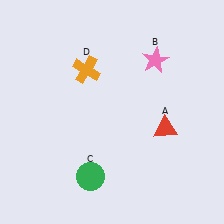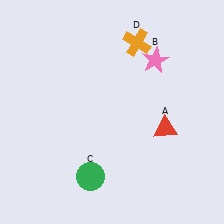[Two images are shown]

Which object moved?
The orange cross (D) moved right.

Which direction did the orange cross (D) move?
The orange cross (D) moved right.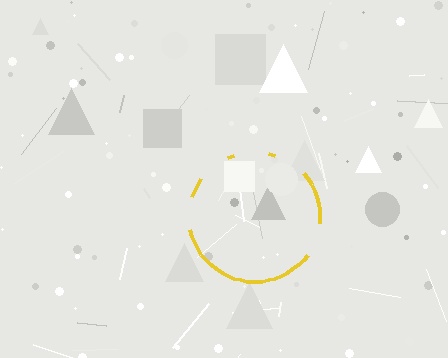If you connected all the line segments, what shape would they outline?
They would outline a circle.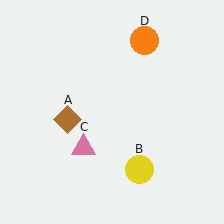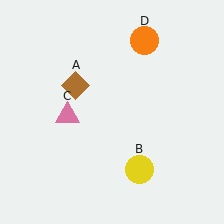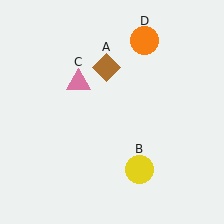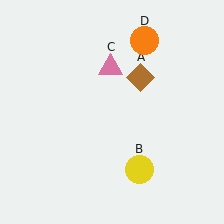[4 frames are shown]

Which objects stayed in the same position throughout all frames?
Yellow circle (object B) and orange circle (object D) remained stationary.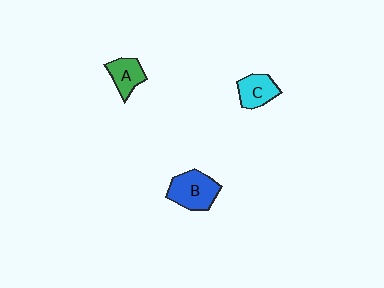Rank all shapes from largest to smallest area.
From largest to smallest: B (blue), C (cyan), A (green).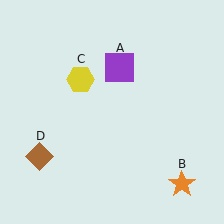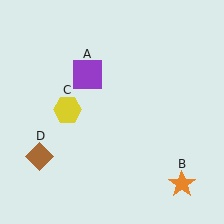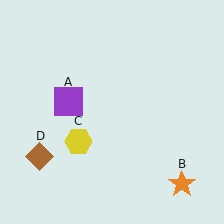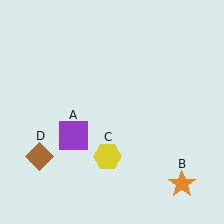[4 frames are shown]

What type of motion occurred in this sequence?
The purple square (object A), yellow hexagon (object C) rotated counterclockwise around the center of the scene.